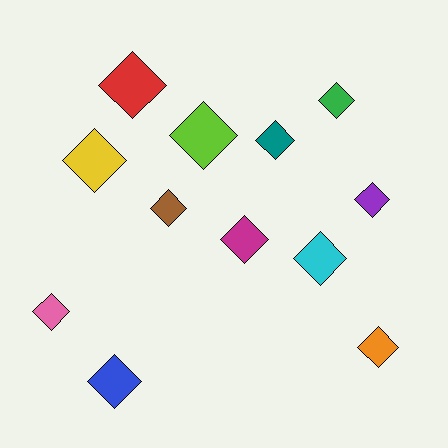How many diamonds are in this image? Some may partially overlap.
There are 12 diamonds.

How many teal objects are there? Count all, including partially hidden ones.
There is 1 teal object.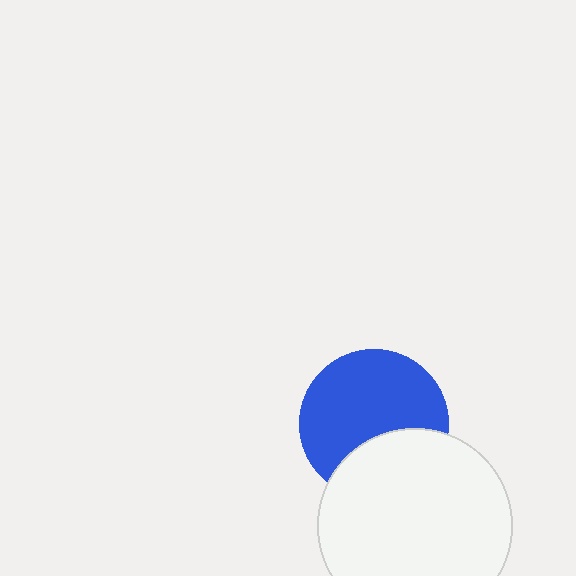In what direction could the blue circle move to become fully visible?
The blue circle could move up. That would shift it out from behind the white circle entirely.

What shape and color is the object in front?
The object in front is a white circle.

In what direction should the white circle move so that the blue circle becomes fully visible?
The white circle should move down. That is the shortest direction to clear the overlap and leave the blue circle fully visible.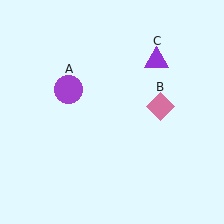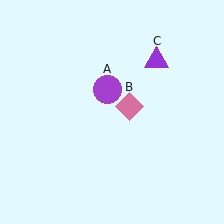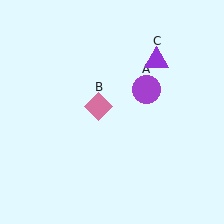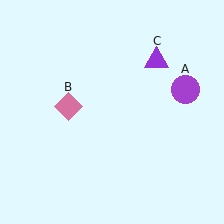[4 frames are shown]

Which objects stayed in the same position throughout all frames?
Purple triangle (object C) remained stationary.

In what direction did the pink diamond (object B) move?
The pink diamond (object B) moved left.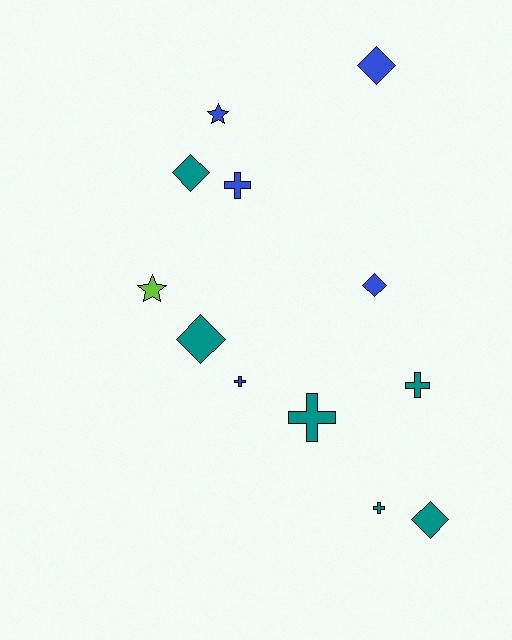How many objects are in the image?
There are 12 objects.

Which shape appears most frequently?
Diamond, with 5 objects.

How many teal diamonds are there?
There are 3 teal diamonds.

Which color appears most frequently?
Teal, with 6 objects.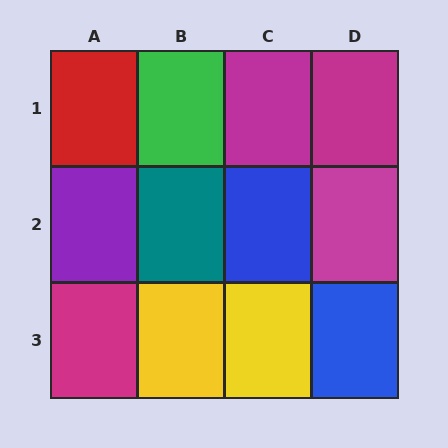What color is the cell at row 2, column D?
Magenta.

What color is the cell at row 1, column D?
Magenta.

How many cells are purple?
1 cell is purple.